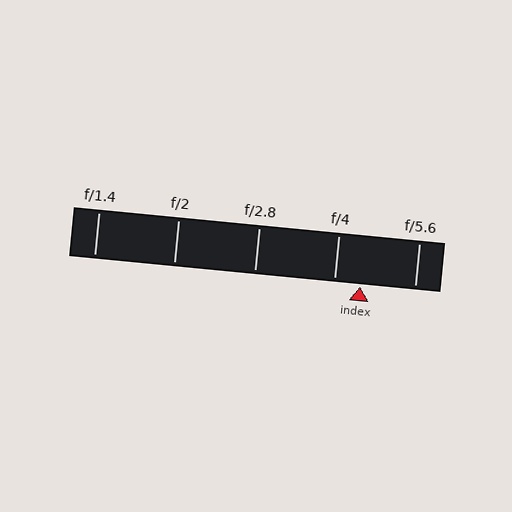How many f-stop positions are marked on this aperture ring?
There are 5 f-stop positions marked.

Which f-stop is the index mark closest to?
The index mark is closest to f/4.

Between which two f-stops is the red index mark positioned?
The index mark is between f/4 and f/5.6.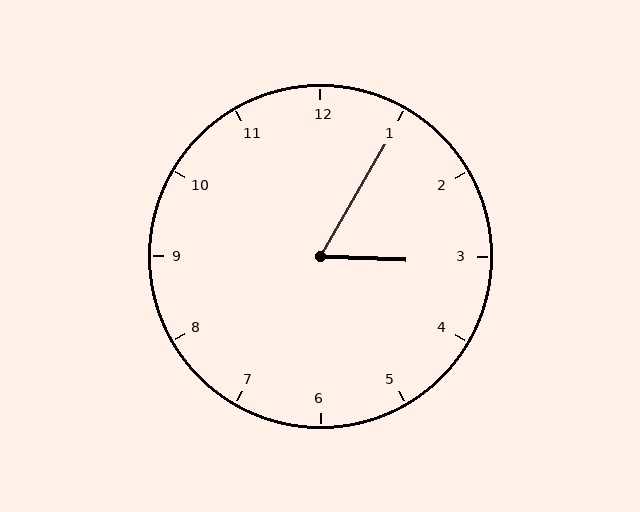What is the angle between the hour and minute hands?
Approximately 62 degrees.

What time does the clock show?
3:05.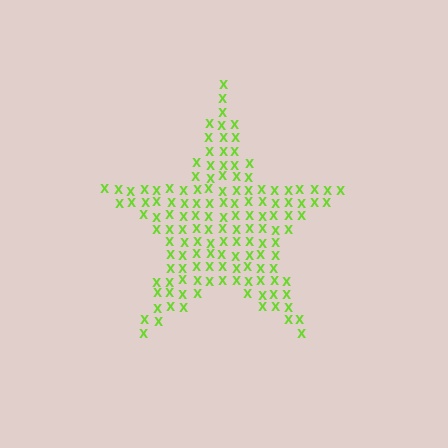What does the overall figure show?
The overall figure shows a star.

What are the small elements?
The small elements are letter X's.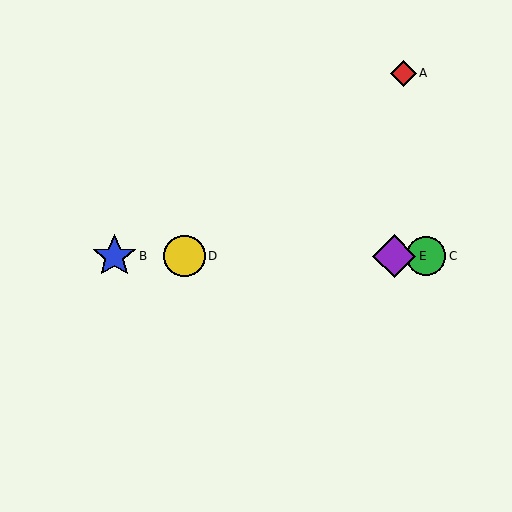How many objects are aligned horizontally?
4 objects (B, C, D, E) are aligned horizontally.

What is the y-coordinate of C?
Object C is at y≈256.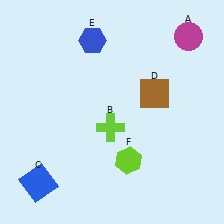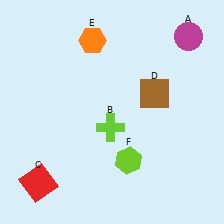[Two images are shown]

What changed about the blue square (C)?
In Image 1, C is blue. In Image 2, it changed to red.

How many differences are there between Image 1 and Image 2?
There are 2 differences between the two images.